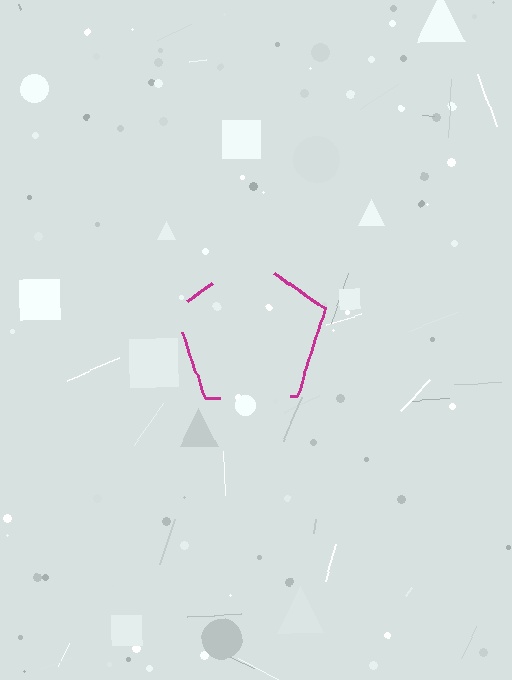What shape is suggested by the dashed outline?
The dashed outline suggests a pentagon.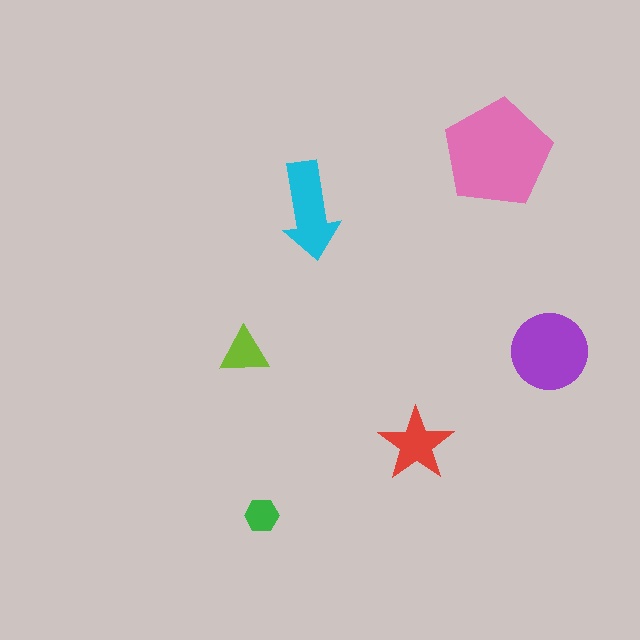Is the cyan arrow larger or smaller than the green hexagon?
Larger.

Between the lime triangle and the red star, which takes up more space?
The red star.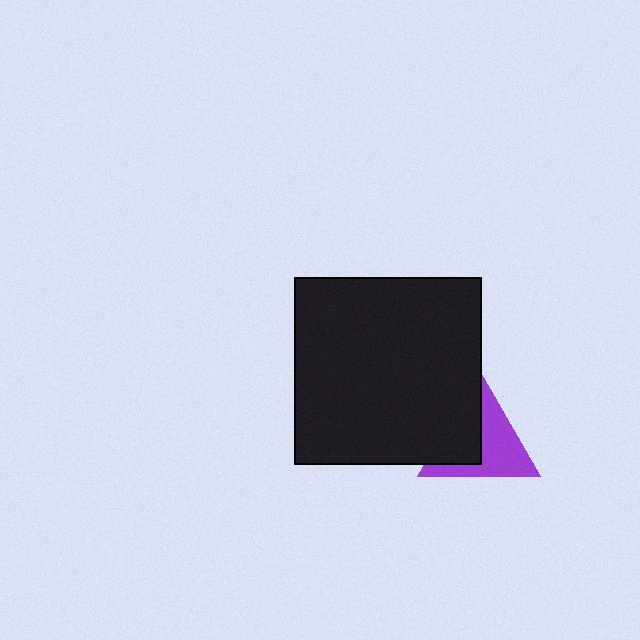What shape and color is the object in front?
The object in front is a black square.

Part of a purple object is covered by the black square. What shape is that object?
It is a triangle.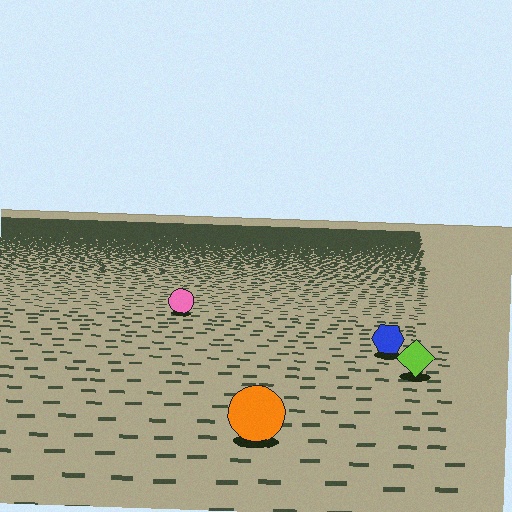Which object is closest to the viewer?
The orange circle is closest. The texture marks near it are larger and more spread out.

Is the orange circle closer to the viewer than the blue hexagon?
Yes. The orange circle is closer — you can tell from the texture gradient: the ground texture is coarser near it.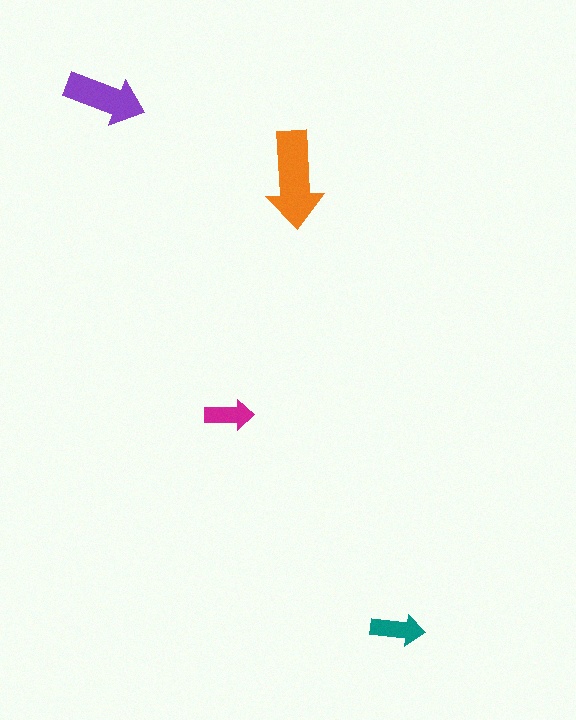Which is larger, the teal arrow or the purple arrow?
The purple one.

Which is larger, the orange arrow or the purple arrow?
The orange one.